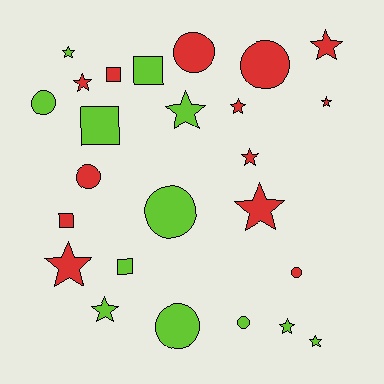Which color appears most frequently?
Red, with 13 objects.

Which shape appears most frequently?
Star, with 12 objects.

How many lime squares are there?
There are 3 lime squares.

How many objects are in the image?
There are 25 objects.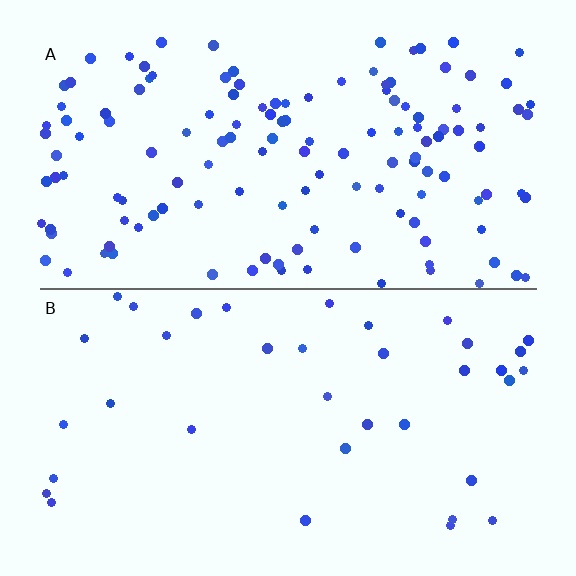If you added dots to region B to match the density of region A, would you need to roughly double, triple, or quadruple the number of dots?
Approximately quadruple.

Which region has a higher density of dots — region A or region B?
A (the top).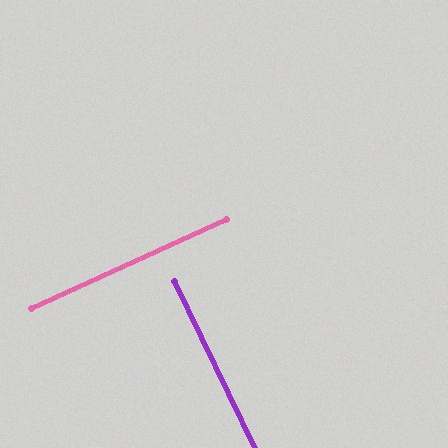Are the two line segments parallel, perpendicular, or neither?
Perpendicular — they meet at approximately 89°.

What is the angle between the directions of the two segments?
Approximately 89 degrees.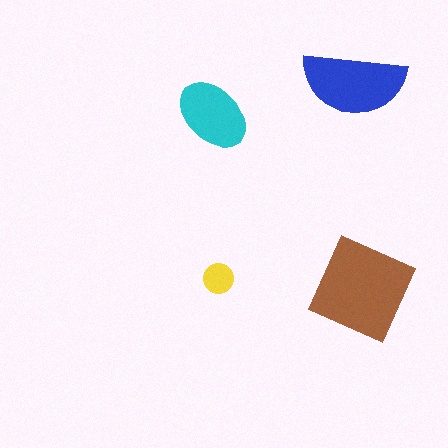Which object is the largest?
The brown square.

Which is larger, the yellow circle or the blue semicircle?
The blue semicircle.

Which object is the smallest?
The yellow circle.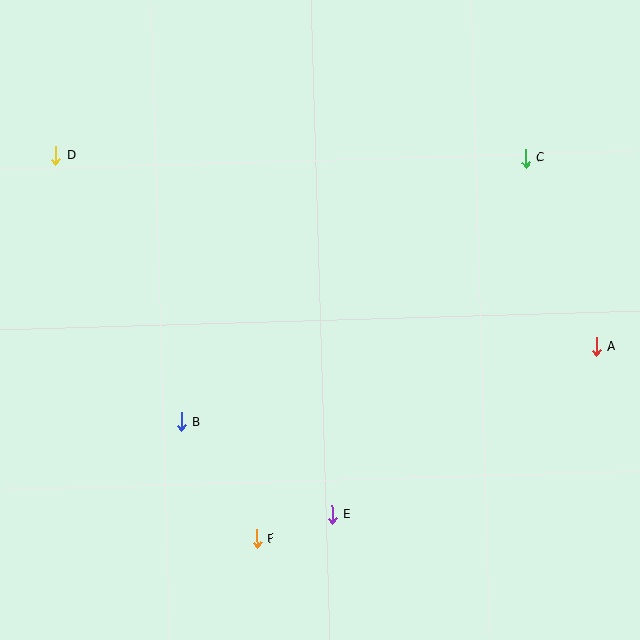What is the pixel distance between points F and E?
The distance between F and E is 79 pixels.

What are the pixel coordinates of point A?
Point A is at (596, 347).